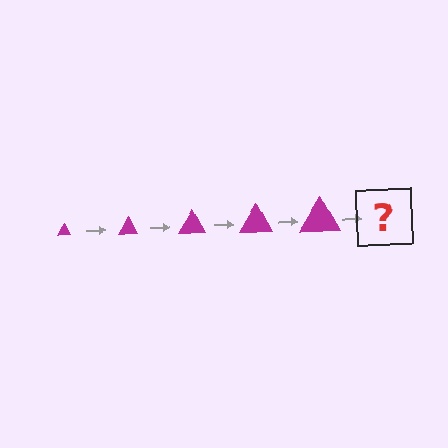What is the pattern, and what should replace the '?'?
The pattern is that the triangle gets progressively larger each step. The '?' should be a magenta triangle, larger than the previous one.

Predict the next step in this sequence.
The next step is a magenta triangle, larger than the previous one.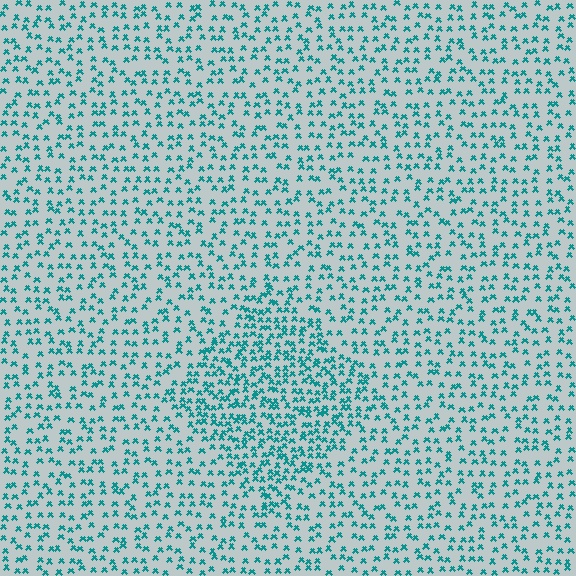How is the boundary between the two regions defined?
The boundary is defined by a change in element density (approximately 1.8x ratio). All elements are the same color, size, and shape.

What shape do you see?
I see a diamond.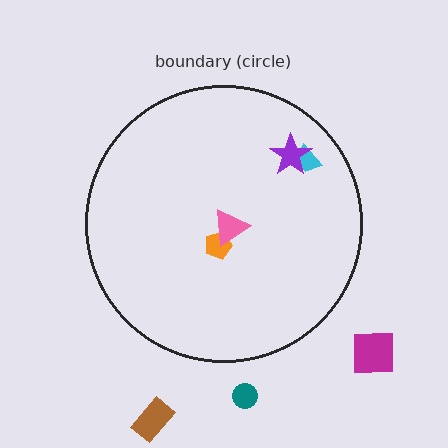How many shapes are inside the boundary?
4 inside, 3 outside.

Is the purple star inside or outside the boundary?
Inside.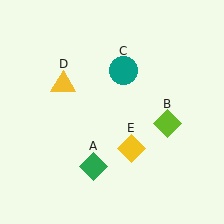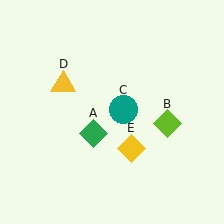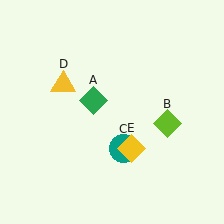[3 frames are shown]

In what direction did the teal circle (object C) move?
The teal circle (object C) moved down.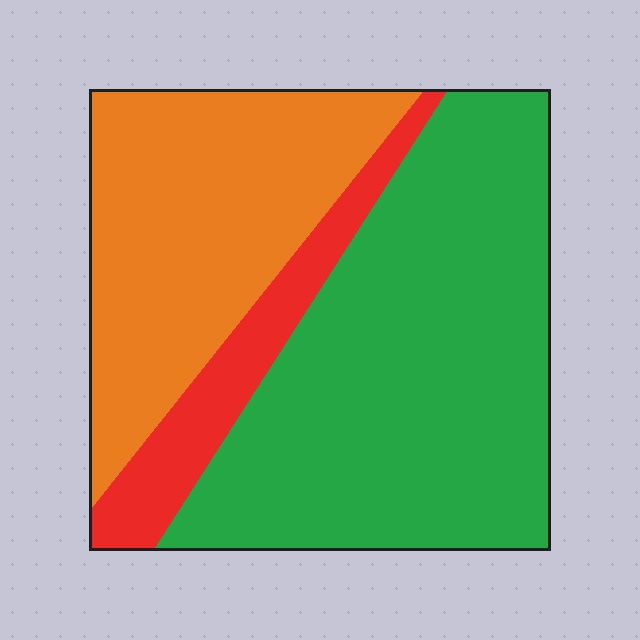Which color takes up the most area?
Green, at roughly 55%.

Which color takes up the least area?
Red, at roughly 15%.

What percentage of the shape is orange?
Orange covers 33% of the shape.